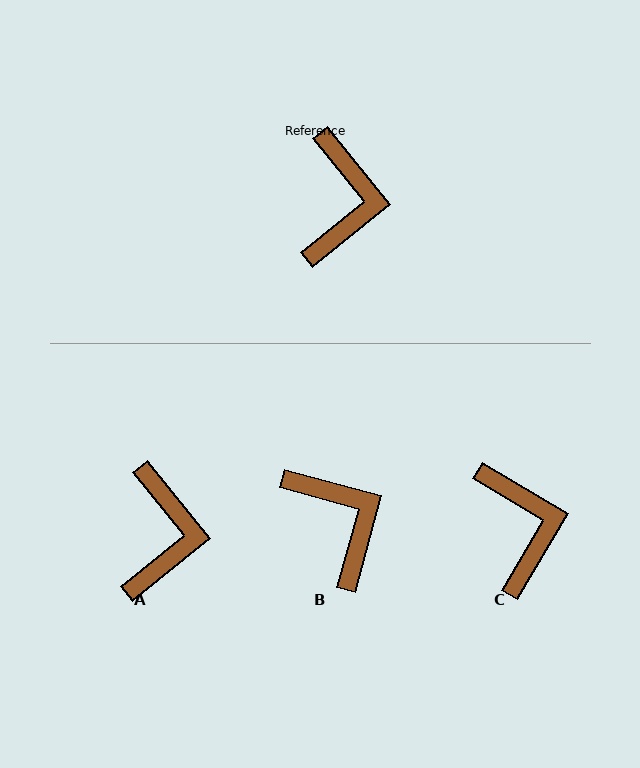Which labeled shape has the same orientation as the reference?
A.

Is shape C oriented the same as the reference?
No, it is off by about 20 degrees.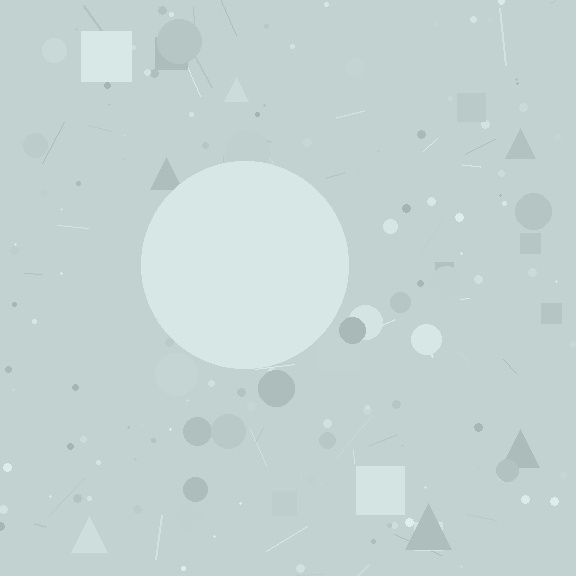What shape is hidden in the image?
A circle is hidden in the image.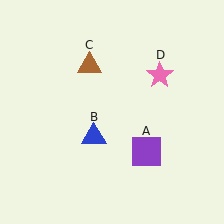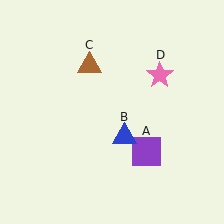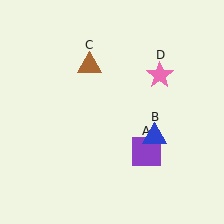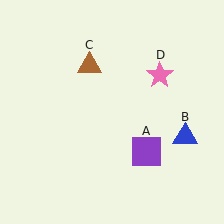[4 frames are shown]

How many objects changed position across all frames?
1 object changed position: blue triangle (object B).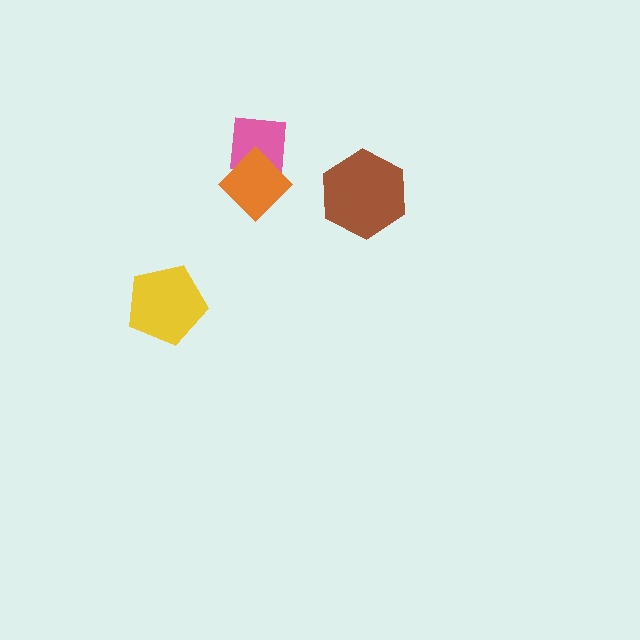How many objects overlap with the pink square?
1 object overlaps with the pink square.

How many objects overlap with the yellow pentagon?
0 objects overlap with the yellow pentagon.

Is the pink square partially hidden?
Yes, it is partially covered by another shape.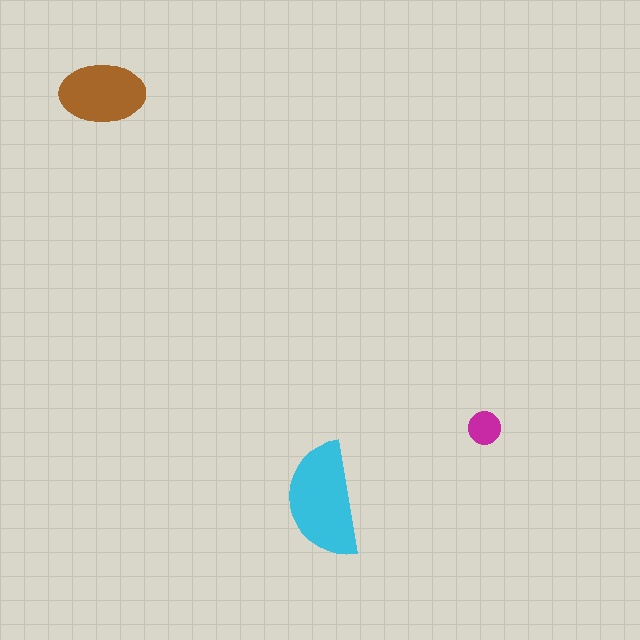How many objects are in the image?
There are 3 objects in the image.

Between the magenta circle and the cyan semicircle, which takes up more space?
The cyan semicircle.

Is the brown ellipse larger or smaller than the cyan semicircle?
Smaller.